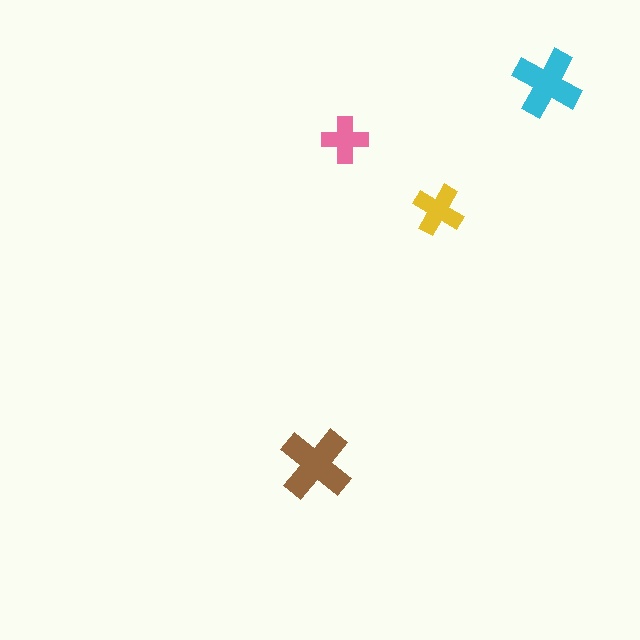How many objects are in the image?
There are 4 objects in the image.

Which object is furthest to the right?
The cyan cross is rightmost.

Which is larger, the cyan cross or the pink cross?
The cyan one.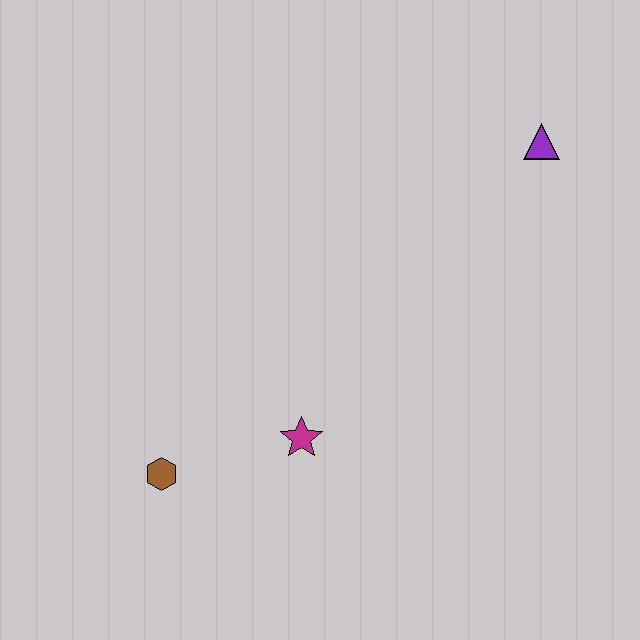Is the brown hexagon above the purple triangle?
No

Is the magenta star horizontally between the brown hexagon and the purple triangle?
Yes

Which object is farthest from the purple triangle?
The brown hexagon is farthest from the purple triangle.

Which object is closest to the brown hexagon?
The magenta star is closest to the brown hexagon.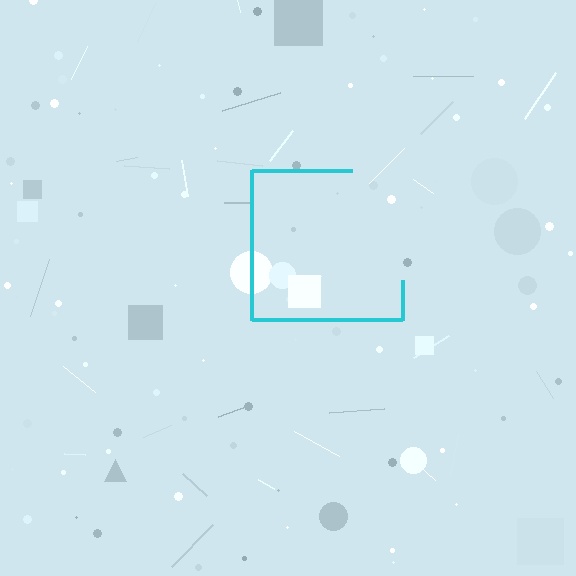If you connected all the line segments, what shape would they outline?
They would outline a square.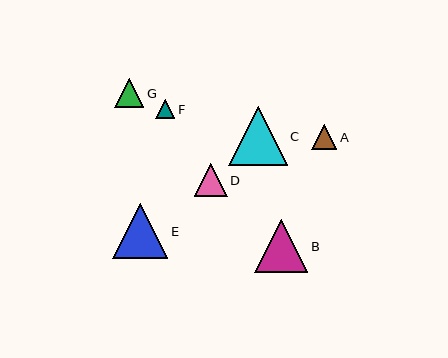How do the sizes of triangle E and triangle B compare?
Triangle E and triangle B are approximately the same size.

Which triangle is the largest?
Triangle C is the largest with a size of approximately 59 pixels.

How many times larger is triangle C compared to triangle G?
Triangle C is approximately 2.0 times the size of triangle G.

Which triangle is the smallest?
Triangle F is the smallest with a size of approximately 19 pixels.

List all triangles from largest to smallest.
From largest to smallest: C, E, B, D, G, A, F.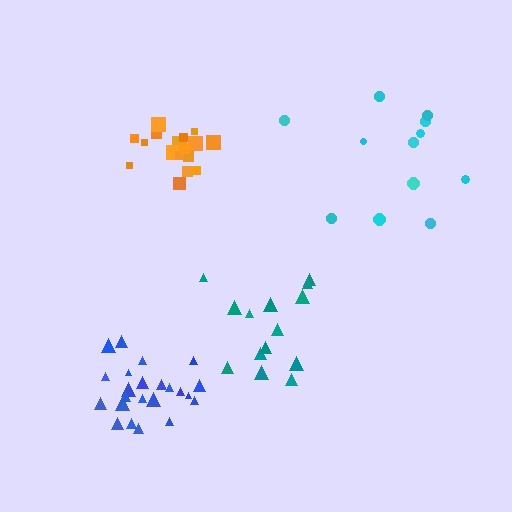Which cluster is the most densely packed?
Orange.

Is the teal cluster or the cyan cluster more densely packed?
Teal.